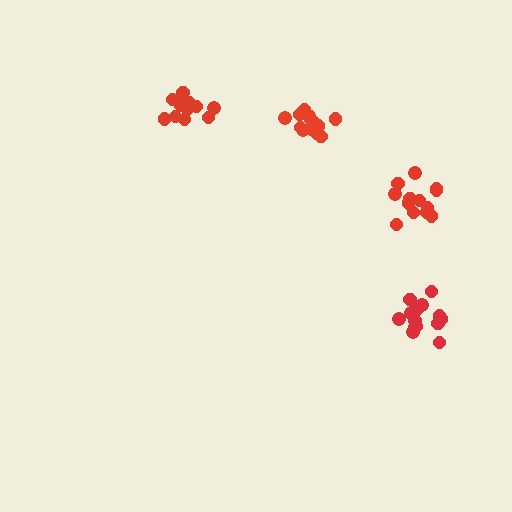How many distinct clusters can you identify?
There are 4 distinct clusters.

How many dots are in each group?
Group 1: 13 dots, Group 2: 14 dots, Group 3: 12 dots, Group 4: 15 dots (54 total).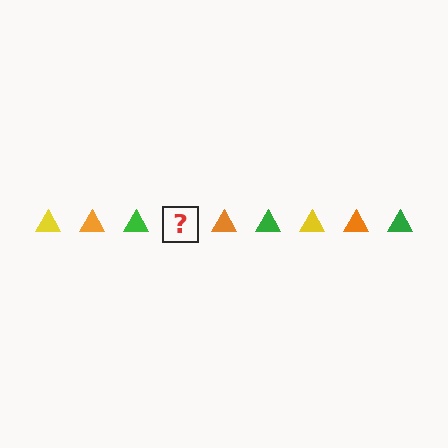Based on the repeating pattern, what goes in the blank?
The blank should be a yellow triangle.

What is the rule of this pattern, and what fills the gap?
The rule is that the pattern cycles through yellow, orange, green triangles. The gap should be filled with a yellow triangle.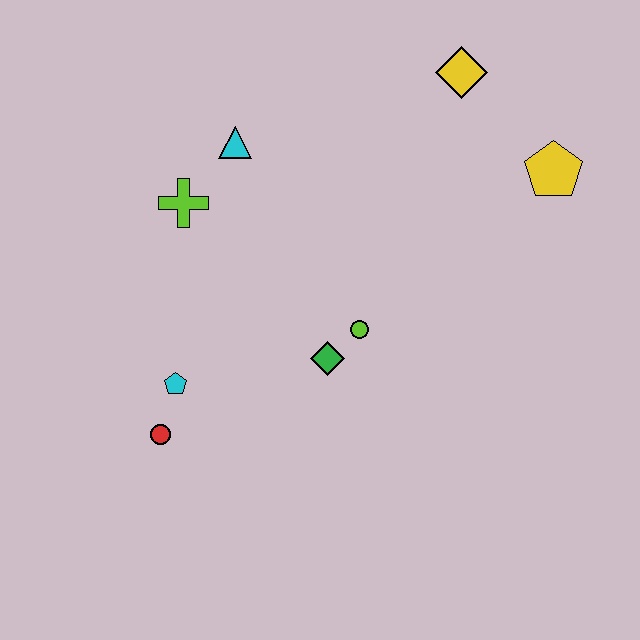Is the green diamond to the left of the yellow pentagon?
Yes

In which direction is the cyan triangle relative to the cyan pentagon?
The cyan triangle is above the cyan pentagon.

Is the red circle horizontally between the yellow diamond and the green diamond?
No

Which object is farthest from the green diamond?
The yellow diamond is farthest from the green diamond.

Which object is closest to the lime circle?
The green diamond is closest to the lime circle.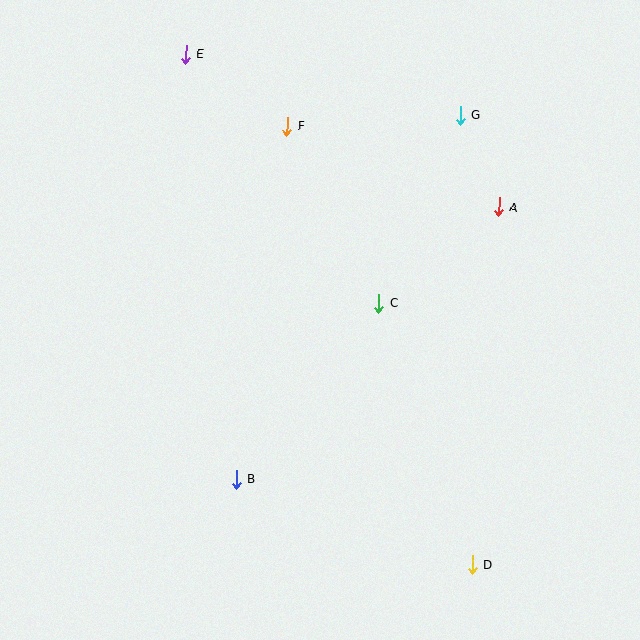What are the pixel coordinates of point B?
Point B is at (236, 479).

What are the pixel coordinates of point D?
Point D is at (472, 565).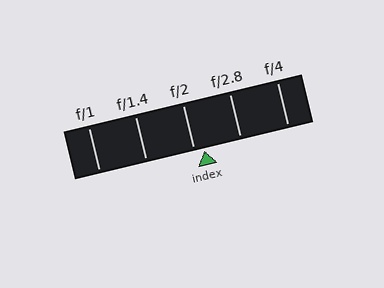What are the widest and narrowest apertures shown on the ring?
The widest aperture shown is f/1 and the narrowest is f/4.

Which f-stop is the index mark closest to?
The index mark is closest to f/2.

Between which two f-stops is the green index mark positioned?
The index mark is between f/2 and f/2.8.